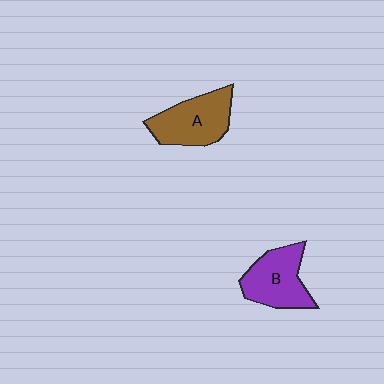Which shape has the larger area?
Shape A (brown).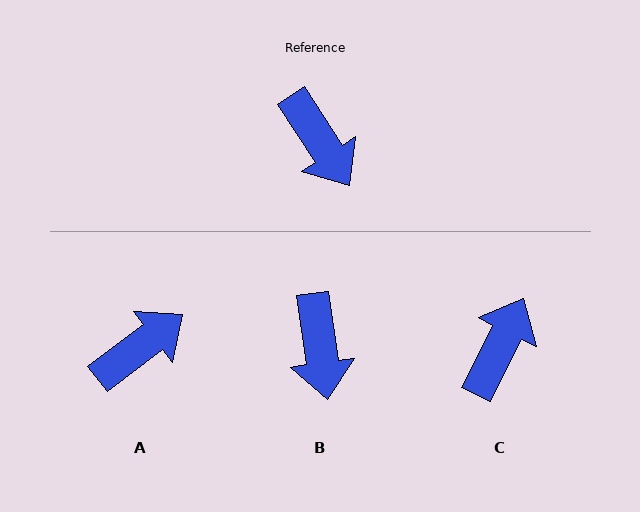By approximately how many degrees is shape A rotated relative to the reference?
Approximately 94 degrees counter-clockwise.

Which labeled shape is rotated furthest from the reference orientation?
C, about 121 degrees away.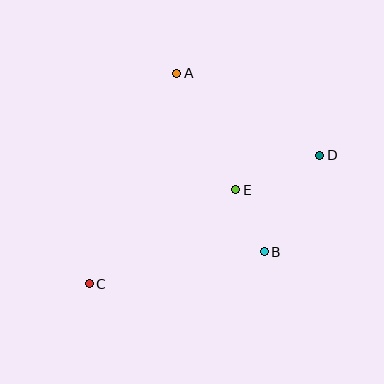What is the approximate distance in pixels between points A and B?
The distance between A and B is approximately 199 pixels.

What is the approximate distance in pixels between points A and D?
The distance between A and D is approximately 165 pixels.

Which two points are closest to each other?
Points B and E are closest to each other.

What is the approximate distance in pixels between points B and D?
The distance between B and D is approximately 111 pixels.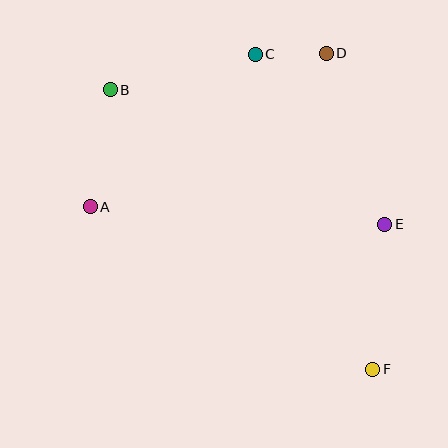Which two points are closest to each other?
Points C and D are closest to each other.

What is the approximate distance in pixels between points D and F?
The distance between D and F is approximately 320 pixels.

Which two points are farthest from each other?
Points B and F are farthest from each other.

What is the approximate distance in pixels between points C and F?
The distance between C and F is approximately 336 pixels.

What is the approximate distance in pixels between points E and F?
The distance between E and F is approximately 146 pixels.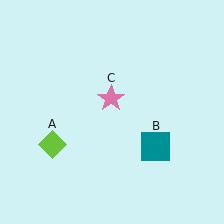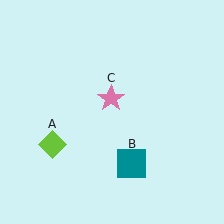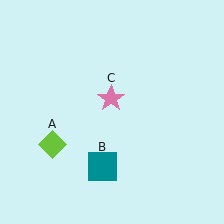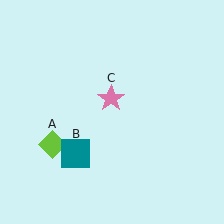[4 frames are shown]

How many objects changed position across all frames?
1 object changed position: teal square (object B).